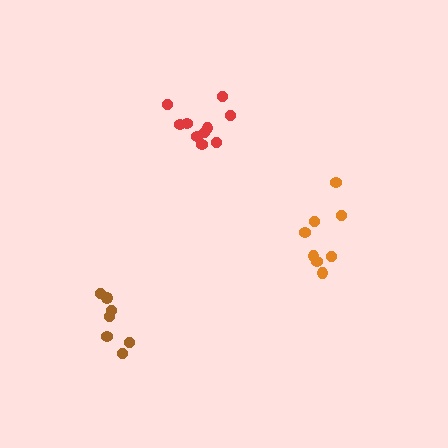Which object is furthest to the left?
The brown cluster is leftmost.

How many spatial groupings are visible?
There are 3 spatial groupings.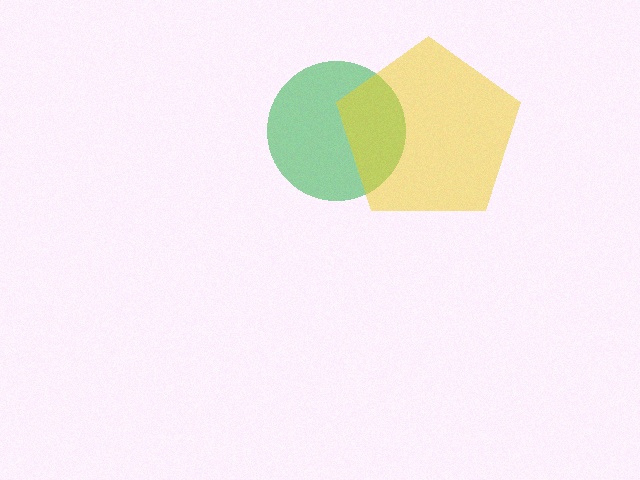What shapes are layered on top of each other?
The layered shapes are: a green circle, a yellow pentagon.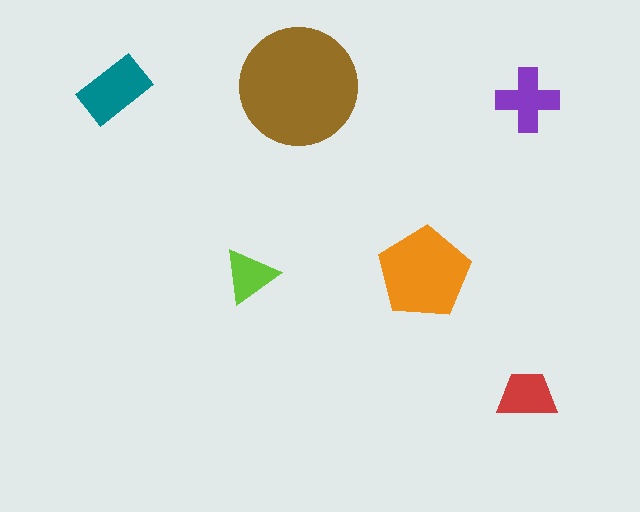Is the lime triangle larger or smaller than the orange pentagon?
Smaller.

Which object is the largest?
The brown circle.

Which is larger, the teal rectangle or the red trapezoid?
The teal rectangle.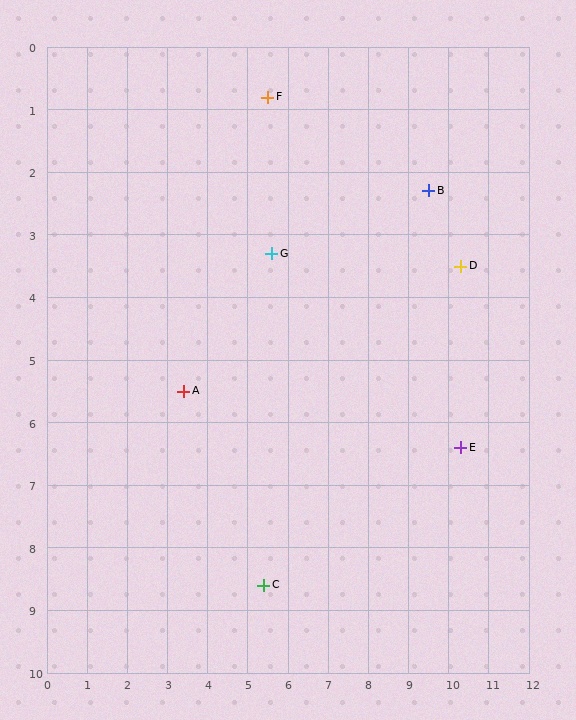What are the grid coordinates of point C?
Point C is at approximately (5.4, 8.6).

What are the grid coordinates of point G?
Point G is at approximately (5.6, 3.3).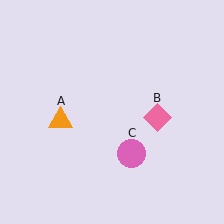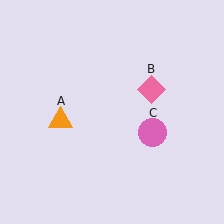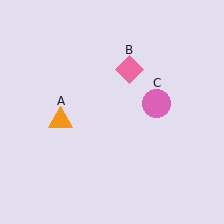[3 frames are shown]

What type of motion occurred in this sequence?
The pink diamond (object B), pink circle (object C) rotated counterclockwise around the center of the scene.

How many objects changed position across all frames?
2 objects changed position: pink diamond (object B), pink circle (object C).